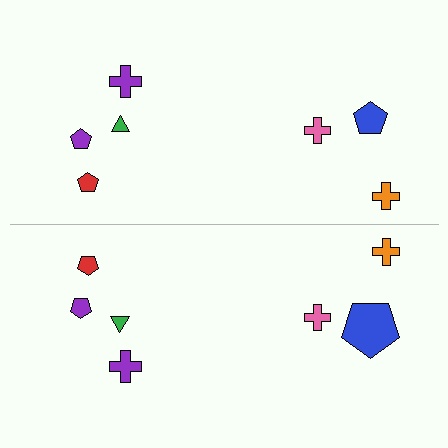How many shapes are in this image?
There are 14 shapes in this image.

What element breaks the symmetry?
The blue pentagon on the bottom side has a different size than its mirror counterpart.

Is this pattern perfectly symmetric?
No, the pattern is not perfectly symmetric. The blue pentagon on the bottom side has a different size than its mirror counterpart.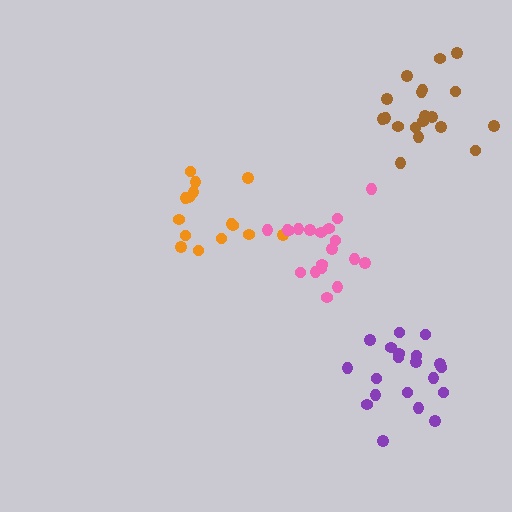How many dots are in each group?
Group 1: 15 dots, Group 2: 19 dots, Group 3: 20 dots, Group 4: 19 dots (73 total).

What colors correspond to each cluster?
The clusters are colored: orange, brown, purple, pink.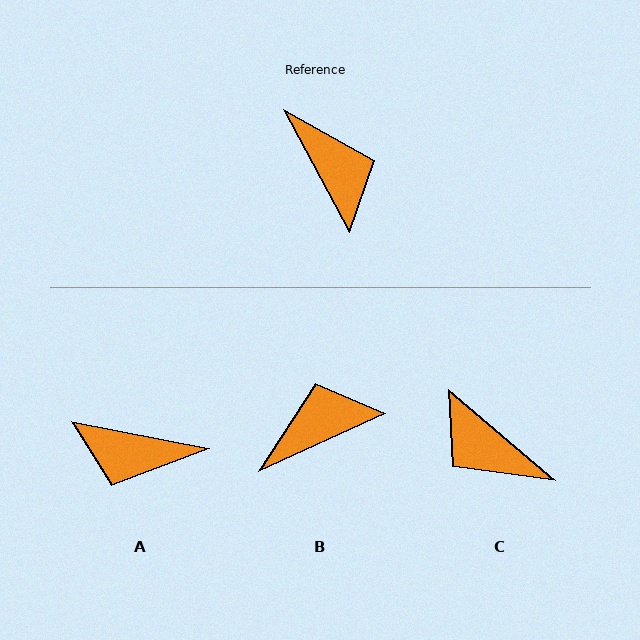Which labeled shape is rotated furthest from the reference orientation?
C, about 159 degrees away.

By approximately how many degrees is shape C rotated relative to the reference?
Approximately 159 degrees clockwise.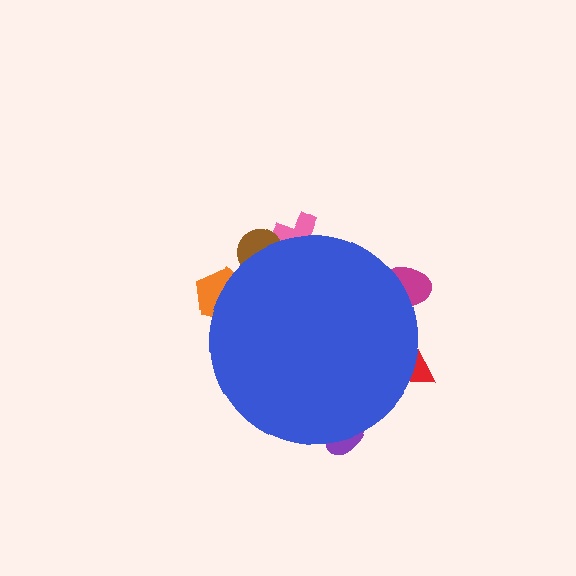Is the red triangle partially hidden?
Yes, the red triangle is partially hidden behind the blue circle.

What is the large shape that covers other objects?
A blue circle.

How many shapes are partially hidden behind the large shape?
6 shapes are partially hidden.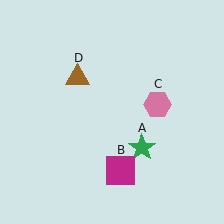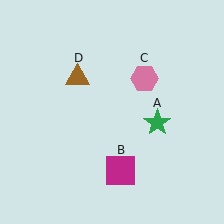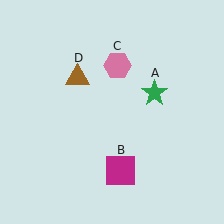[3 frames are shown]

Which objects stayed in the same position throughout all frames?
Magenta square (object B) and brown triangle (object D) remained stationary.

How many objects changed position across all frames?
2 objects changed position: green star (object A), pink hexagon (object C).